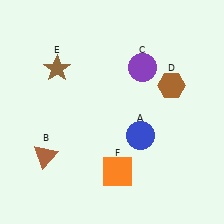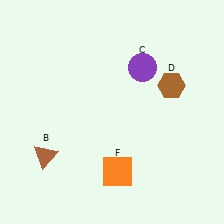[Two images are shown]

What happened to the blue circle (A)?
The blue circle (A) was removed in Image 2. It was in the bottom-right area of Image 1.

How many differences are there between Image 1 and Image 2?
There are 2 differences between the two images.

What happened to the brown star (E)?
The brown star (E) was removed in Image 2. It was in the top-left area of Image 1.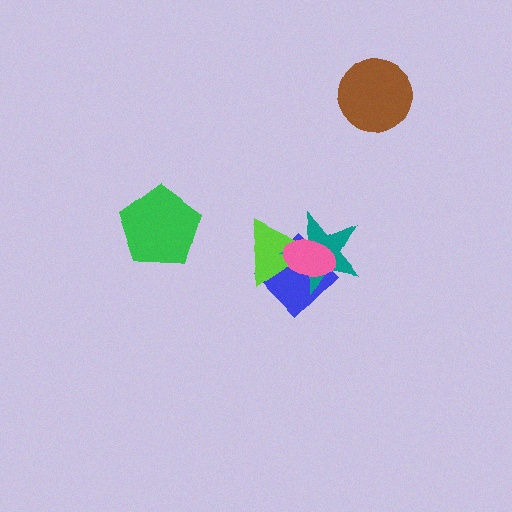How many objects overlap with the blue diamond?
3 objects overlap with the blue diamond.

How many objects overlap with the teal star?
3 objects overlap with the teal star.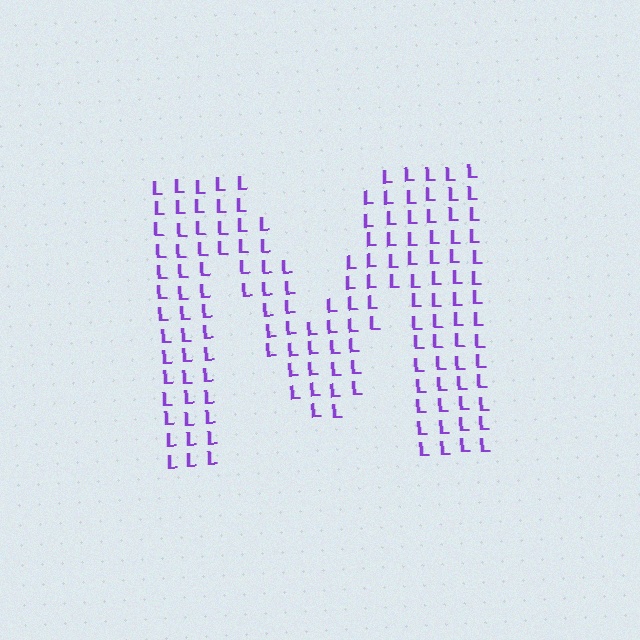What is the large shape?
The large shape is the letter M.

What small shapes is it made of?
It is made of small letter L's.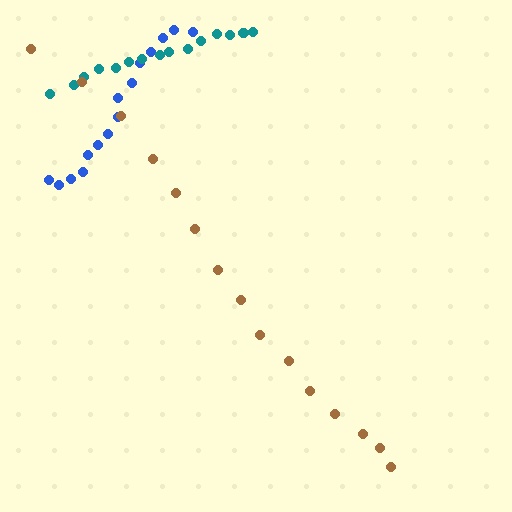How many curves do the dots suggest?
There are 3 distinct paths.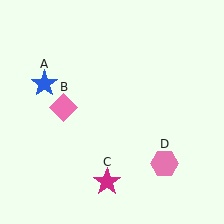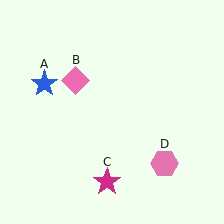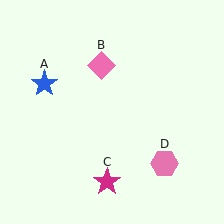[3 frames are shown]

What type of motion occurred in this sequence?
The pink diamond (object B) rotated clockwise around the center of the scene.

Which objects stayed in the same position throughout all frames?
Blue star (object A) and magenta star (object C) and pink hexagon (object D) remained stationary.